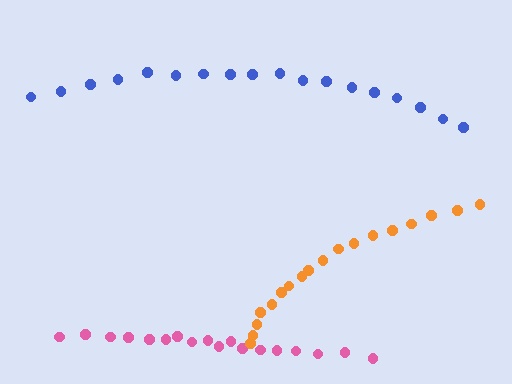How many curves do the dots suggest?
There are 3 distinct paths.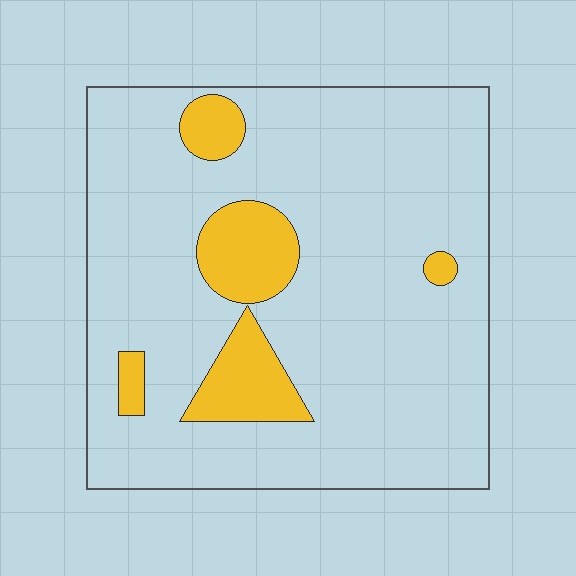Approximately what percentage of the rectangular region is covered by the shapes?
Approximately 15%.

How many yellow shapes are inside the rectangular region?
5.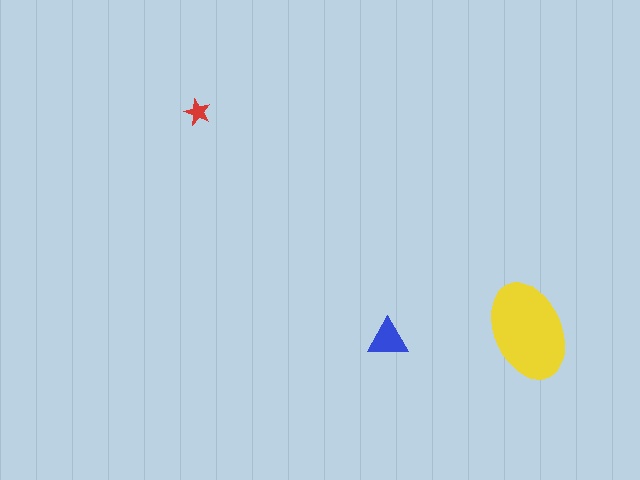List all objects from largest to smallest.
The yellow ellipse, the blue triangle, the red star.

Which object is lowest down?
The blue triangle is bottommost.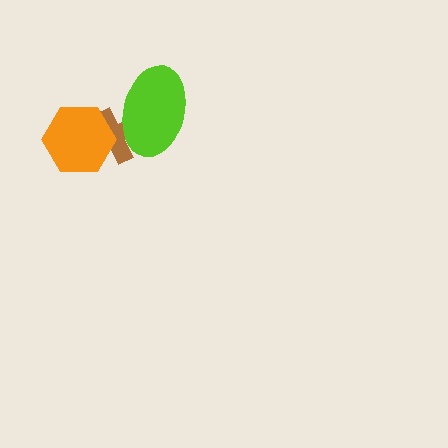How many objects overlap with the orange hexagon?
1 object overlaps with the orange hexagon.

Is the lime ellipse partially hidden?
No, no other shape covers it.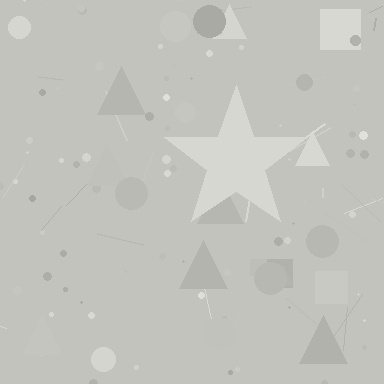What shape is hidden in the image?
A star is hidden in the image.